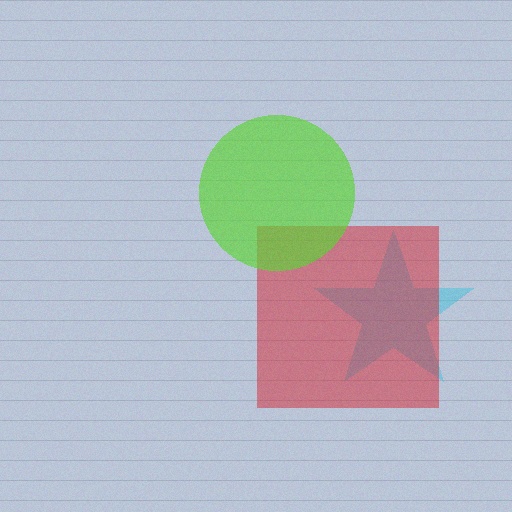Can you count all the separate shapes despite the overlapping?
Yes, there are 3 separate shapes.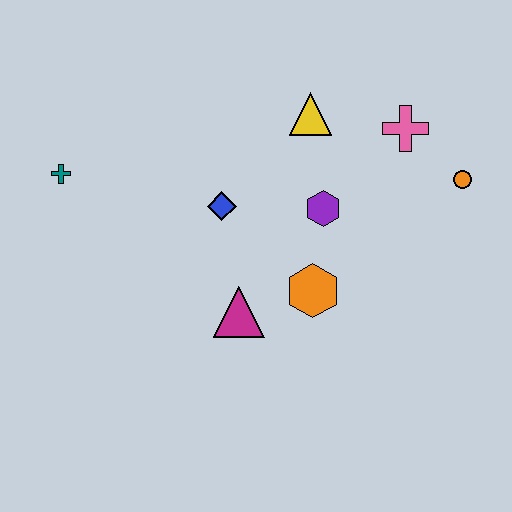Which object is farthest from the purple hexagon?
The teal cross is farthest from the purple hexagon.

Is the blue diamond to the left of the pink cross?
Yes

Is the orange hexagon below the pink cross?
Yes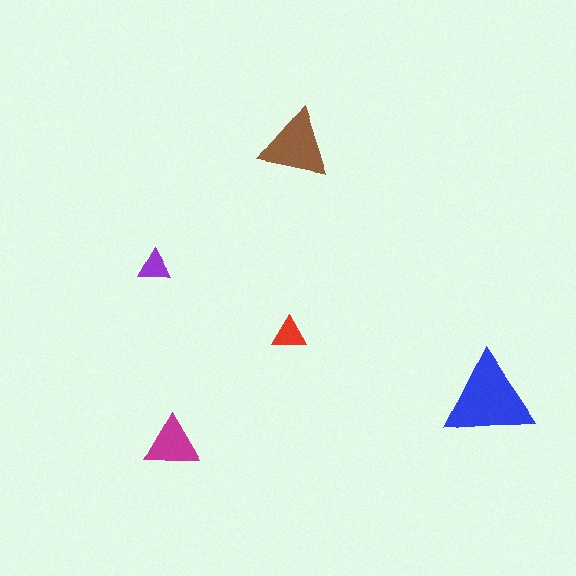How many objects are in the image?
There are 5 objects in the image.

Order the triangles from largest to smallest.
the blue one, the brown one, the magenta one, the red one, the purple one.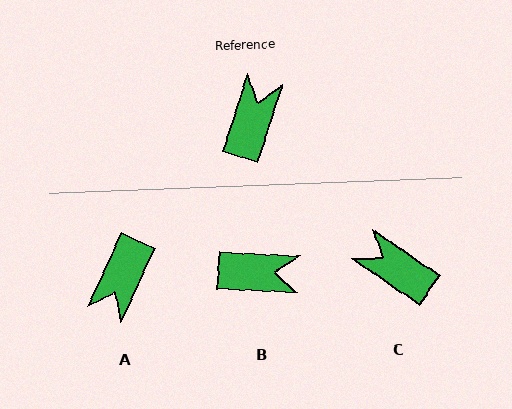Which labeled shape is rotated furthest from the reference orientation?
A, about 173 degrees away.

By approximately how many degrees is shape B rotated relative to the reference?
Approximately 75 degrees clockwise.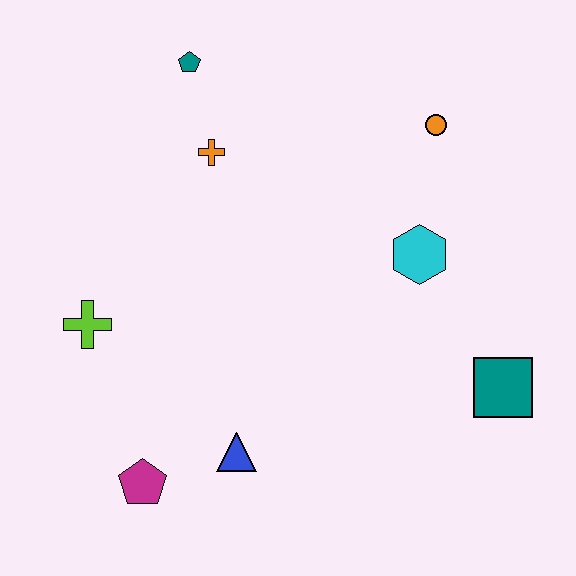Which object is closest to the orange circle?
The cyan hexagon is closest to the orange circle.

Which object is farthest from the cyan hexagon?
The magenta pentagon is farthest from the cyan hexagon.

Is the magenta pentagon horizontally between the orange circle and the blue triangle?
No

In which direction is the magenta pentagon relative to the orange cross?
The magenta pentagon is below the orange cross.